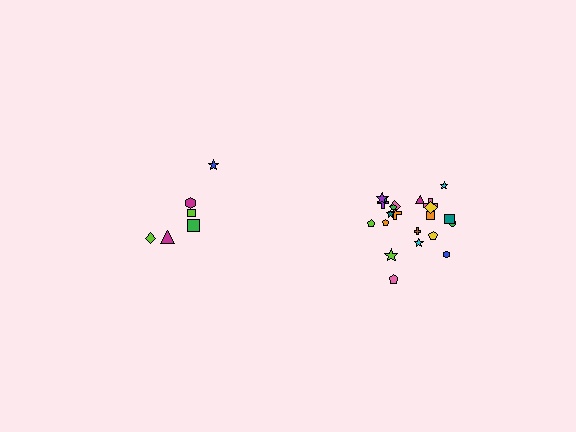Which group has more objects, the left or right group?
The right group.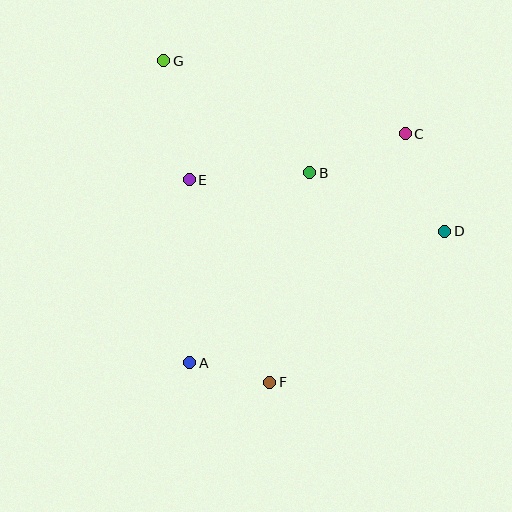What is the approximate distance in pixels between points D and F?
The distance between D and F is approximately 231 pixels.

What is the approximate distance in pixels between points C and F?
The distance between C and F is approximately 283 pixels.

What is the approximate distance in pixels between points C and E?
The distance between C and E is approximately 221 pixels.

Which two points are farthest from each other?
Points F and G are farthest from each other.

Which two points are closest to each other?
Points A and F are closest to each other.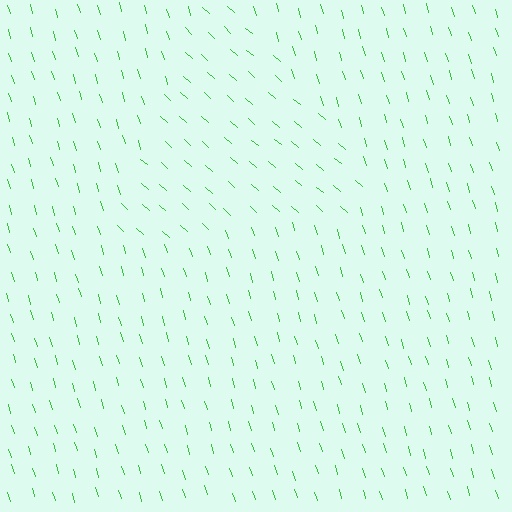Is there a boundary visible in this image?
Yes, there is a texture boundary formed by a change in line orientation.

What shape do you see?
I see a triangle.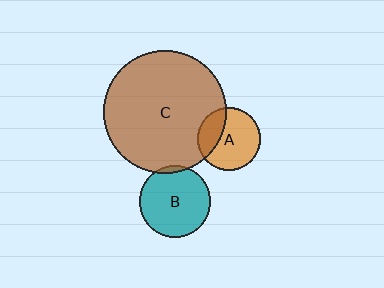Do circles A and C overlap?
Yes.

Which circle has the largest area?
Circle C (brown).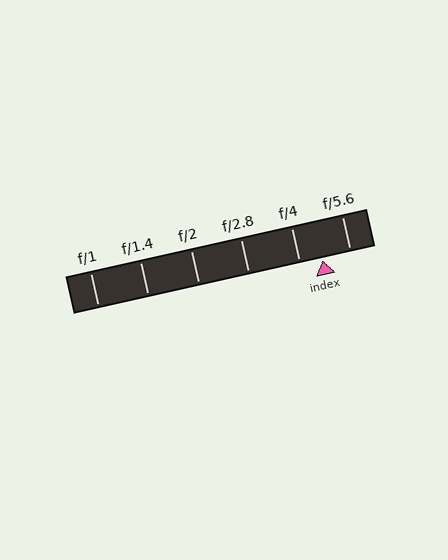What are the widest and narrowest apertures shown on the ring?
The widest aperture shown is f/1 and the narrowest is f/5.6.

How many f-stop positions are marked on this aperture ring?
There are 6 f-stop positions marked.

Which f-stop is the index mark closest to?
The index mark is closest to f/4.